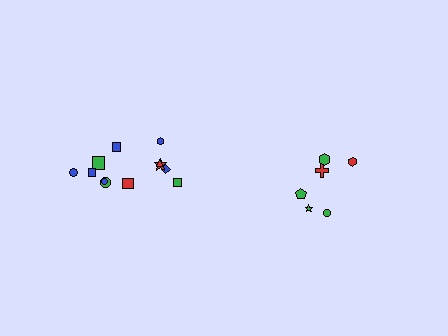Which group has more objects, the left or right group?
The left group.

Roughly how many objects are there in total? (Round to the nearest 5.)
Roughly 20 objects in total.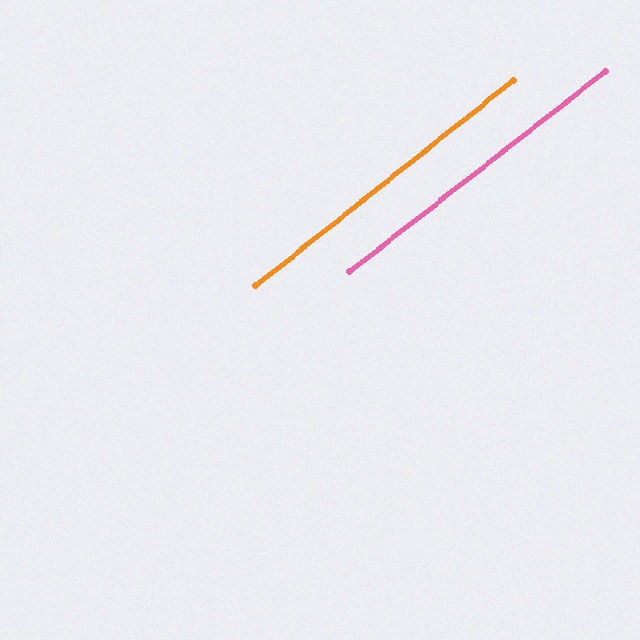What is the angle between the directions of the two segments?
Approximately 1 degree.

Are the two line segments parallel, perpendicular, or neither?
Parallel — their directions differ by only 0.6°.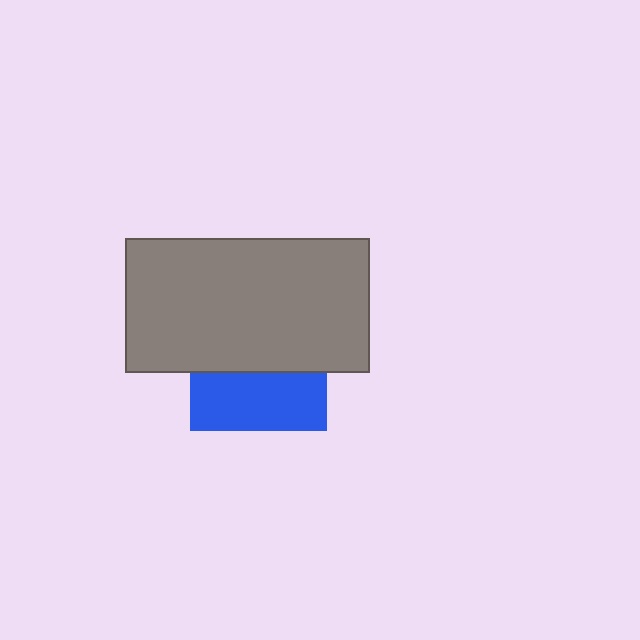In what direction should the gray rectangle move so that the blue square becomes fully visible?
The gray rectangle should move up. That is the shortest direction to clear the overlap and leave the blue square fully visible.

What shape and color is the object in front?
The object in front is a gray rectangle.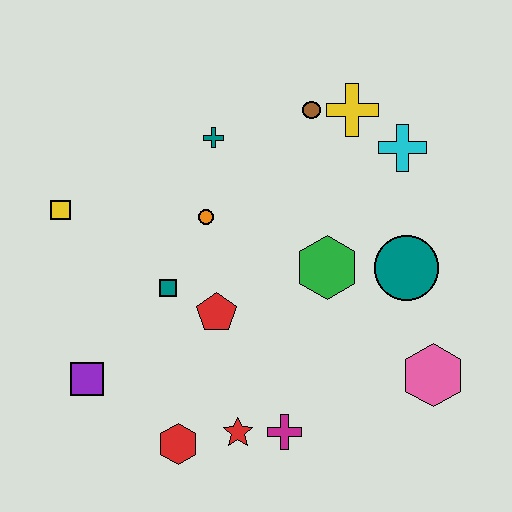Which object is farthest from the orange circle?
The pink hexagon is farthest from the orange circle.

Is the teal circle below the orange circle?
Yes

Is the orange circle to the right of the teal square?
Yes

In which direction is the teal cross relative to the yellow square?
The teal cross is to the right of the yellow square.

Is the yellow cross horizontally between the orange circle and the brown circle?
No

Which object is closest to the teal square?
The red pentagon is closest to the teal square.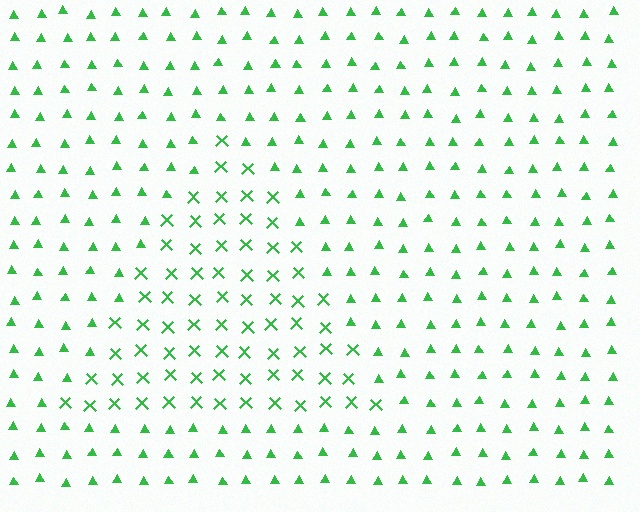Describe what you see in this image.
The image is filled with small green elements arranged in a uniform grid. A triangle-shaped region contains X marks, while the surrounding area contains triangles. The boundary is defined purely by the change in element shape.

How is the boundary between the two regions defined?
The boundary is defined by a change in element shape: X marks inside vs. triangles outside. All elements share the same color and spacing.